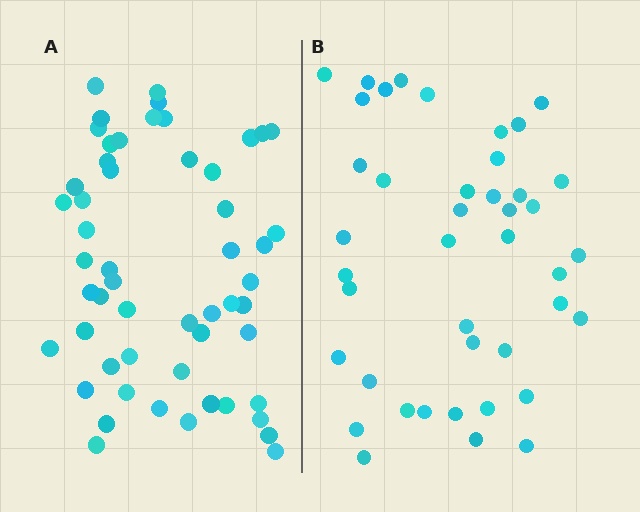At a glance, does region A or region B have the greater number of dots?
Region A (the left region) has more dots.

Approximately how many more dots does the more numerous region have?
Region A has roughly 12 or so more dots than region B.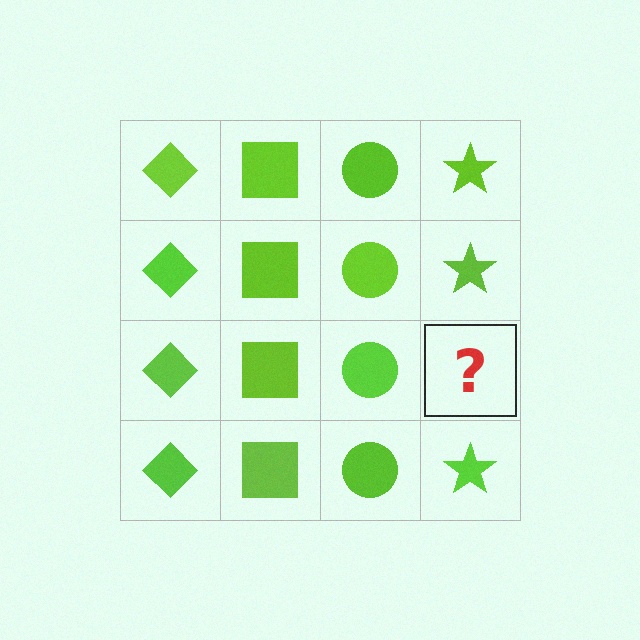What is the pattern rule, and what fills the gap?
The rule is that each column has a consistent shape. The gap should be filled with a lime star.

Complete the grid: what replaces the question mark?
The question mark should be replaced with a lime star.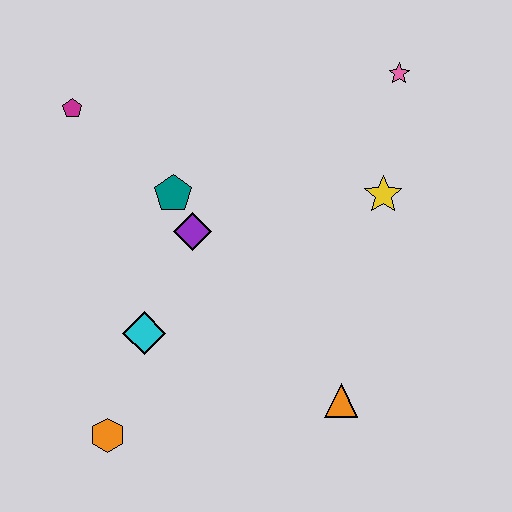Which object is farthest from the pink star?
The orange hexagon is farthest from the pink star.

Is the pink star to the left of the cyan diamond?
No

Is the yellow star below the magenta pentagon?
Yes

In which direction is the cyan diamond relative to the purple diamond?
The cyan diamond is below the purple diamond.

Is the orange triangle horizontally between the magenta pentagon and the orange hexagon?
No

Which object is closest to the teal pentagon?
The purple diamond is closest to the teal pentagon.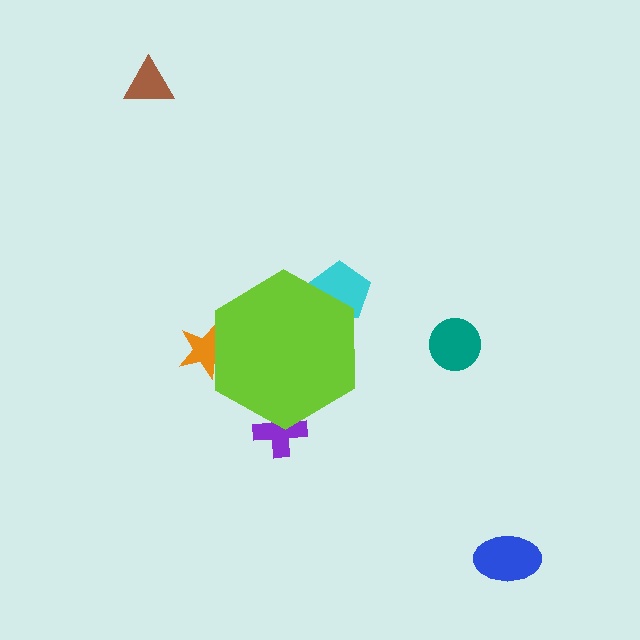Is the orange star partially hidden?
Yes, the orange star is partially hidden behind the lime hexagon.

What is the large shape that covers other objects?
A lime hexagon.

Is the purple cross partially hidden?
Yes, the purple cross is partially hidden behind the lime hexagon.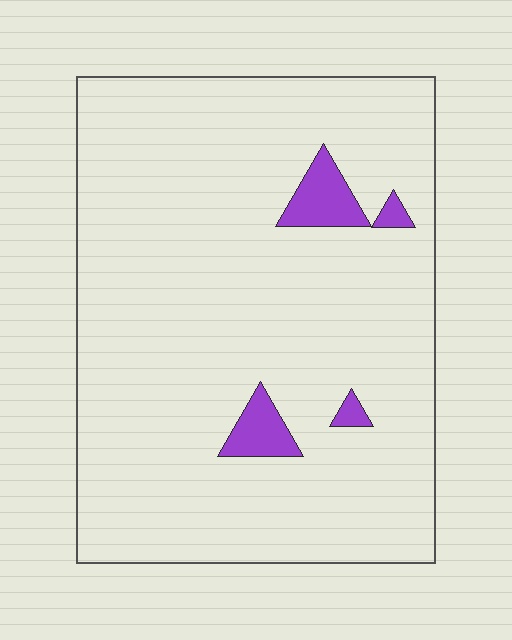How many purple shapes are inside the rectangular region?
4.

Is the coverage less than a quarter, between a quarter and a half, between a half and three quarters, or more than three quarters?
Less than a quarter.